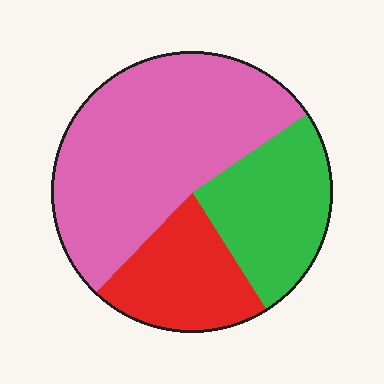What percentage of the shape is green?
Green takes up about one quarter (1/4) of the shape.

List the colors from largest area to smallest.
From largest to smallest: pink, green, red.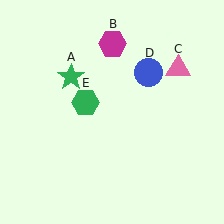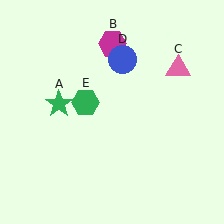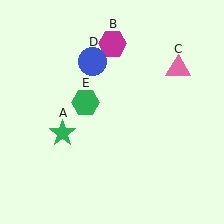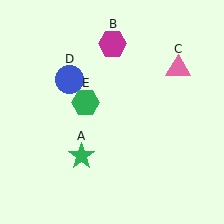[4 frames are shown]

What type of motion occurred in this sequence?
The green star (object A), blue circle (object D) rotated counterclockwise around the center of the scene.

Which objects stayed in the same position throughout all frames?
Magenta hexagon (object B) and pink triangle (object C) and green hexagon (object E) remained stationary.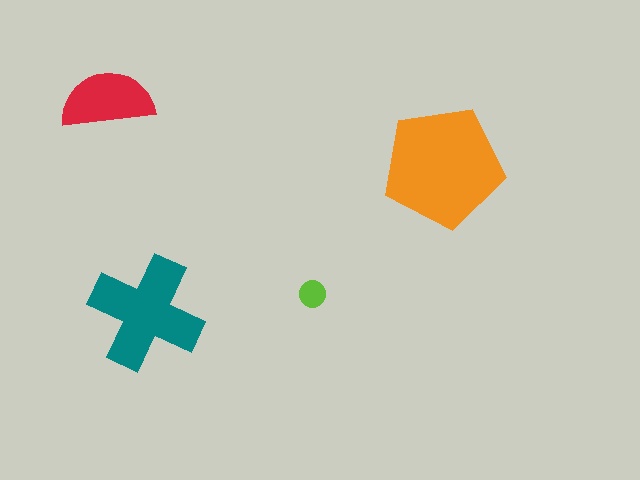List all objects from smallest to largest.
The lime circle, the red semicircle, the teal cross, the orange pentagon.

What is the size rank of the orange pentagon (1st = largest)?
1st.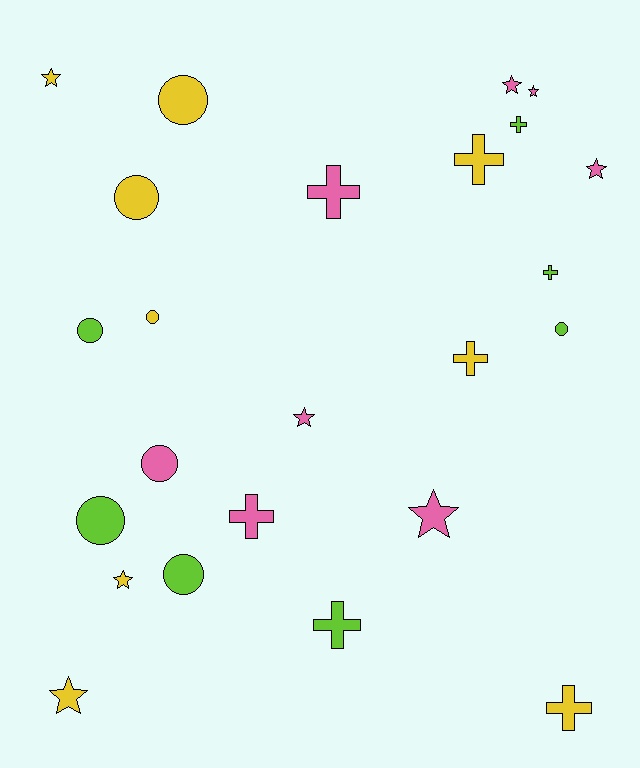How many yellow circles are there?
There are 3 yellow circles.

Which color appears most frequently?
Yellow, with 9 objects.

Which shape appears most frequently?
Circle, with 8 objects.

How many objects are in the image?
There are 24 objects.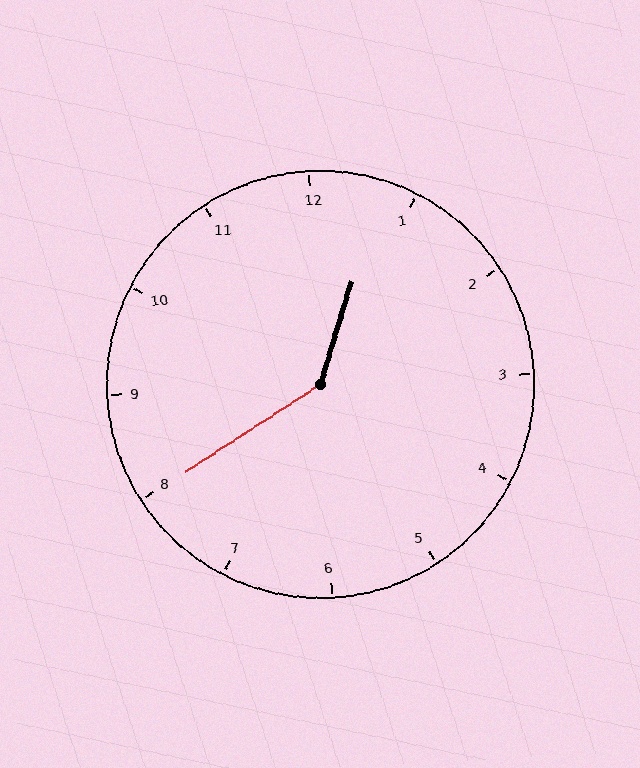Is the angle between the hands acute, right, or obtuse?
It is obtuse.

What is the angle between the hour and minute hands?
Approximately 140 degrees.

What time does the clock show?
12:40.